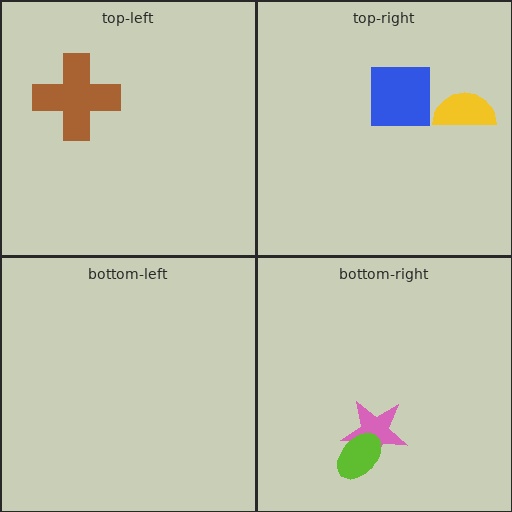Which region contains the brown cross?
The top-left region.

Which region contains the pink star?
The bottom-right region.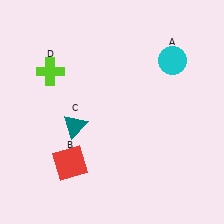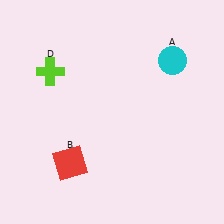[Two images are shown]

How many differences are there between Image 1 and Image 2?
There is 1 difference between the two images.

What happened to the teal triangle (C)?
The teal triangle (C) was removed in Image 2. It was in the bottom-left area of Image 1.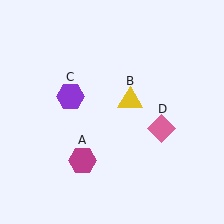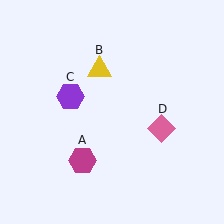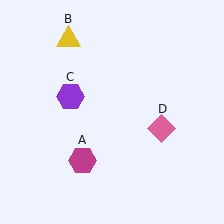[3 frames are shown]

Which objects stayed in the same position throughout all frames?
Magenta hexagon (object A) and purple hexagon (object C) and pink diamond (object D) remained stationary.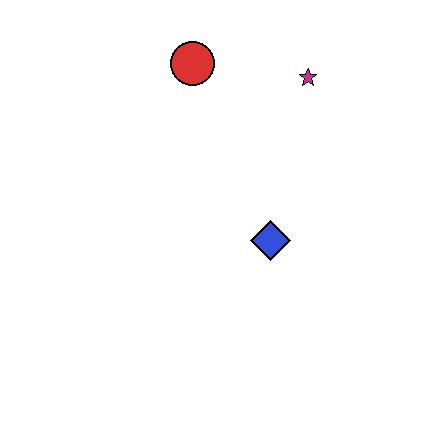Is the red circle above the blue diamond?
Yes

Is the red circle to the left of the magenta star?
Yes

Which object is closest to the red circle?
The magenta star is closest to the red circle.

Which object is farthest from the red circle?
The blue diamond is farthest from the red circle.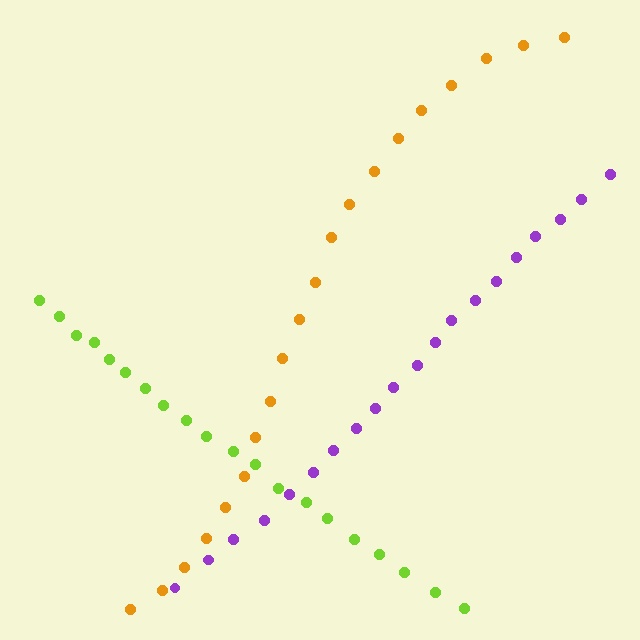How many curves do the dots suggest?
There are 3 distinct paths.